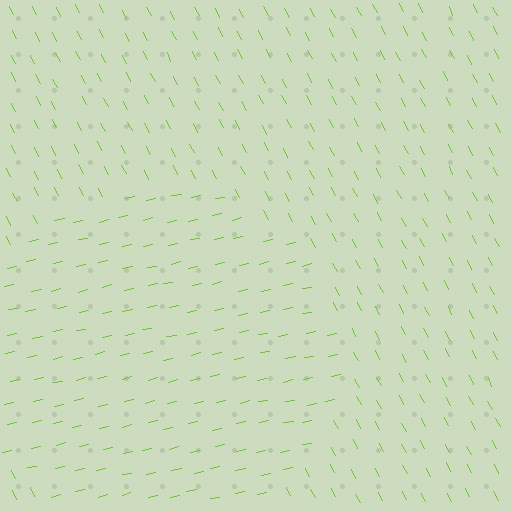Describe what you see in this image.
The image is filled with small lime line segments. A circle region in the image has lines oriented differently from the surrounding lines, creating a visible texture boundary.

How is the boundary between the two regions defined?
The boundary is defined purely by a change in line orientation (approximately 76 degrees difference). All lines are the same color and thickness.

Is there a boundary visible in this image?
Yes, there is a texture boundary formed by a change in line orientation.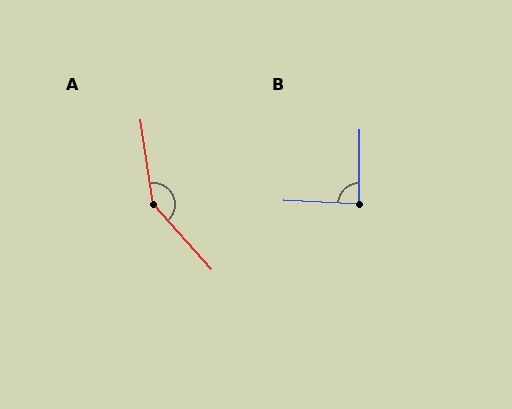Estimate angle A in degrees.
Approximately 146 degrees.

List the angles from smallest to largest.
B (87°), A (146°).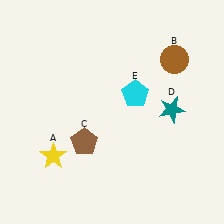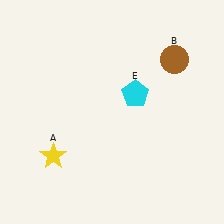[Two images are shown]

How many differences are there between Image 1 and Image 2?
There are 2 differences between the two images.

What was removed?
The teal star (D), the brown pentagon (C) were removed in Image 2.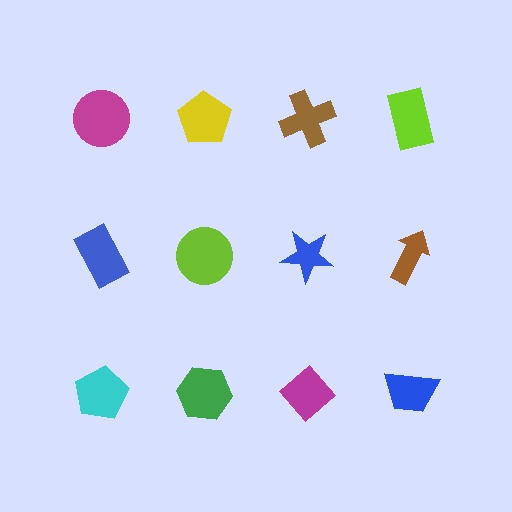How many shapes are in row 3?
4 shapes.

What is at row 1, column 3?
A brown cross.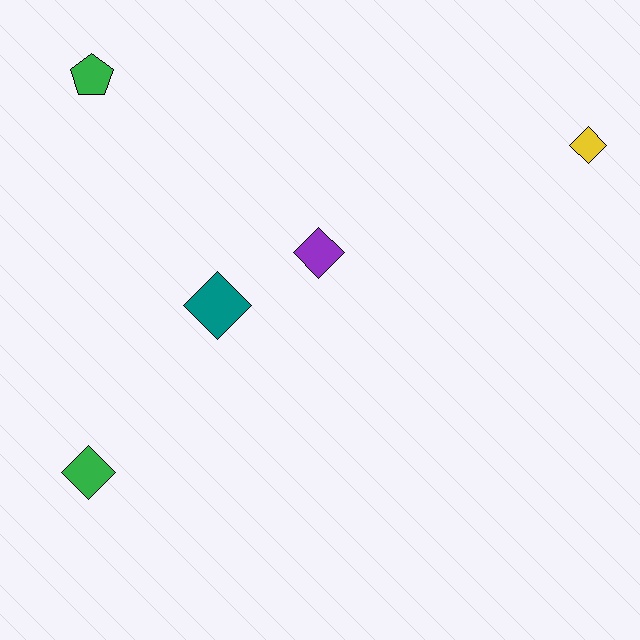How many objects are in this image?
There are 5 objects.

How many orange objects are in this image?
There are no orange objects.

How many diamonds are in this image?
There are 4 diamonds.